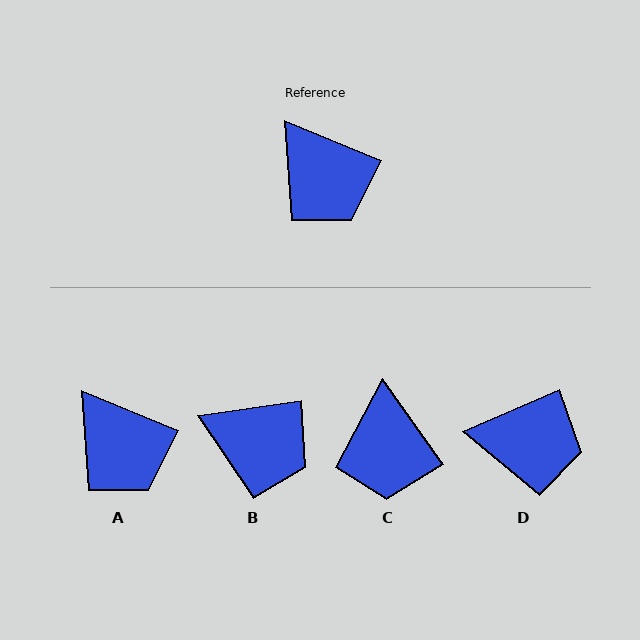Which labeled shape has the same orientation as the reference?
A.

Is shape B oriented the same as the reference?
No, it is off by about 30 degrees.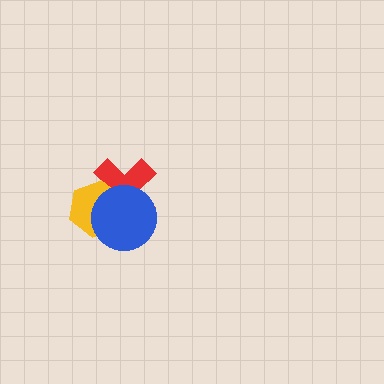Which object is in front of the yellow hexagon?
The blue circle is in front of the yellow hexagon.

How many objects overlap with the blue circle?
2 objects overlap with the blue circle.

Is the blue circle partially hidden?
No, no other shape covers it.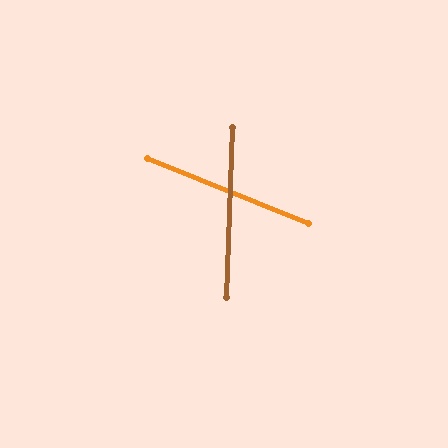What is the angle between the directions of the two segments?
Approximately 70 degrees.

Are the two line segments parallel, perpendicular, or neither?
Neither parallel nor perpendicular — they differ by about 70°.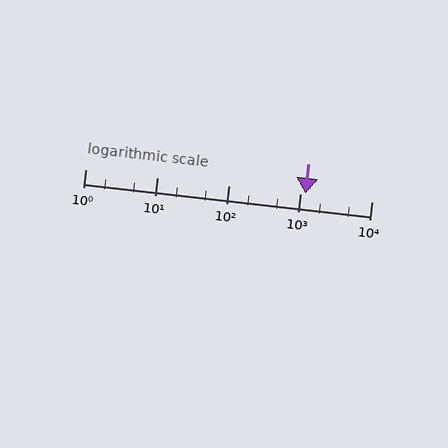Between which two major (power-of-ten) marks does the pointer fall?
The pointer is between 1000 and 10000.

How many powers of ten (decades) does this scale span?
The scale spans 4 decades, from 1 to 10000.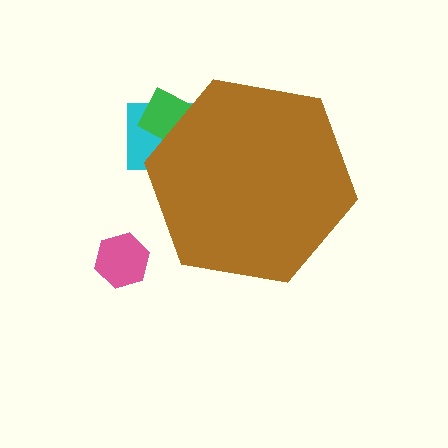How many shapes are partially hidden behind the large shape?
2 shapes are partially hidden.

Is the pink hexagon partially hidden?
No, the pink hexagon is fully visible.